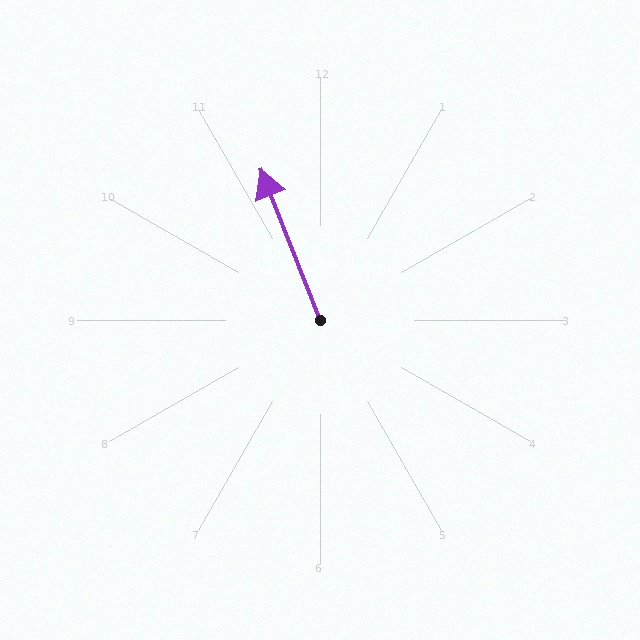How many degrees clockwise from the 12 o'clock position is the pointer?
Approximately 338 degrees.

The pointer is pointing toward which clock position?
Roughly 11 o'clock.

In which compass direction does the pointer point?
North.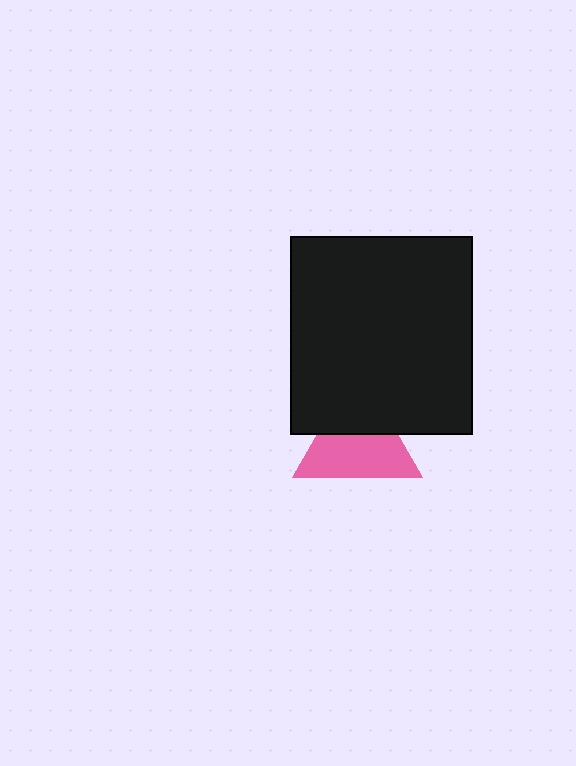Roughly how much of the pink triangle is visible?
About half of it is visible (roughly 60%).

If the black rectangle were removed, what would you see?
You would see the complete pink triangle.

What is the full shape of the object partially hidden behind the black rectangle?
The partially hidden object is a pink triangle.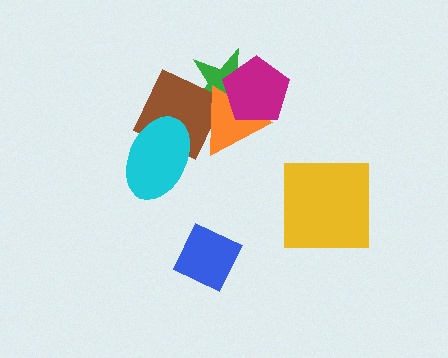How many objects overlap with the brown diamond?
3 objects overlap with the brown diamond.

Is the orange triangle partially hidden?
Yes, it is partially covered by another shape.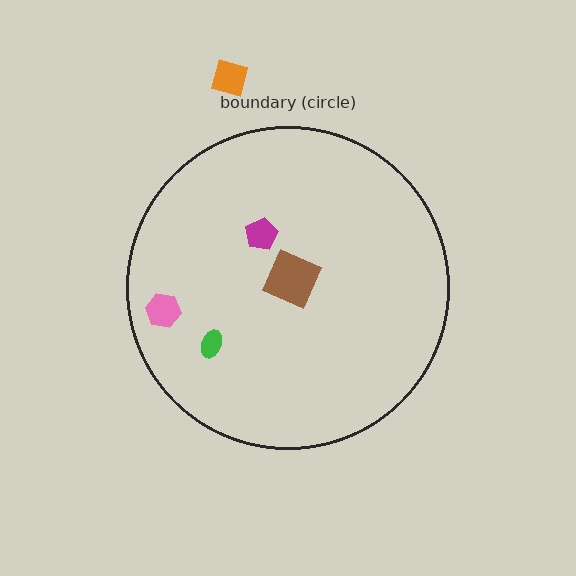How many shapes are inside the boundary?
4 inside, 1 outside.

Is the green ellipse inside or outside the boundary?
Inside.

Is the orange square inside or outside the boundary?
Outside.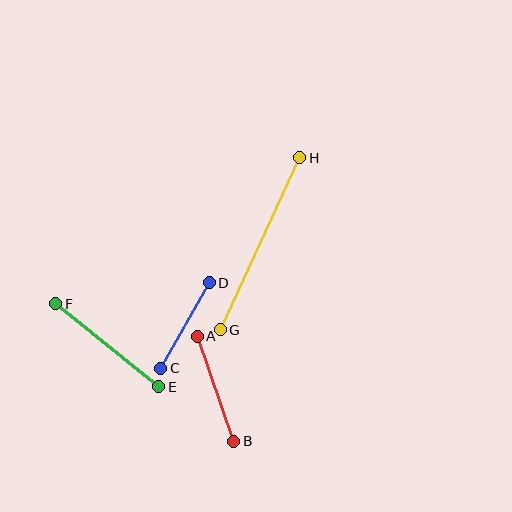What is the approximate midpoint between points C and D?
The midpoint is at approximately (185, 326) pixels.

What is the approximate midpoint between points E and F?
The midpoint is at approximately (107, 345) pixels.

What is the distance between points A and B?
The distance is approximately 111 pixels.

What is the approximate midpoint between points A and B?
The midpoint is at approximately (216, 389) pixels.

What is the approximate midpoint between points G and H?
The midpoint is at approximately (260, 244) pixels.